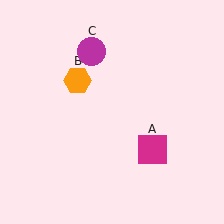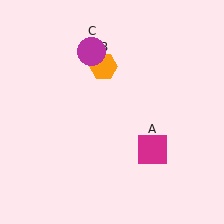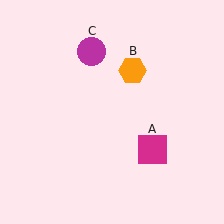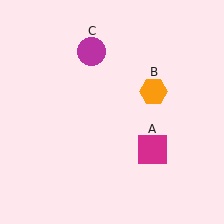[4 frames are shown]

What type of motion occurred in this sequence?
The orange hexagon (object B) rotated clockwise around the center of the scene.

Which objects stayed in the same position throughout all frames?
Magenta square (object A) and magenta circle (object C) remained stationary.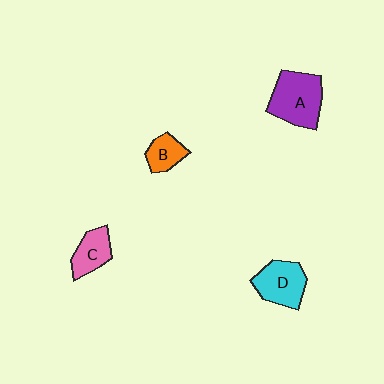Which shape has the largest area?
Shape A (purple).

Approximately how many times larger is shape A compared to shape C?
Approximately 1.7 times.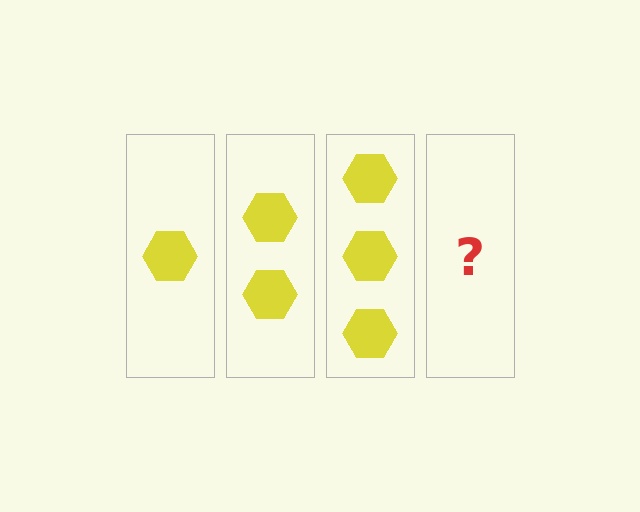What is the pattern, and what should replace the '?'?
The pattern is that each step adds one more hexagon. The '?' should be 4 hexagons.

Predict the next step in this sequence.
The next step is 4 hexagons.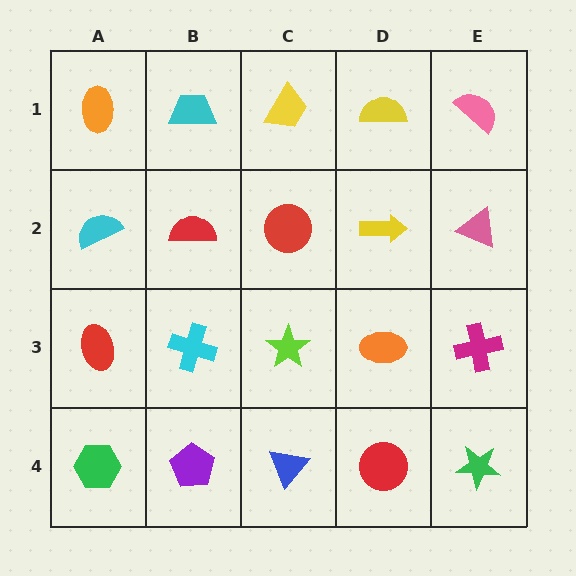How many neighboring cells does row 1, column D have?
3.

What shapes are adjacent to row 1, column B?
A red semicircle (row 2, column B), an orange ellipse (row 1, column A), a yellow trapezoid (row 1, column C).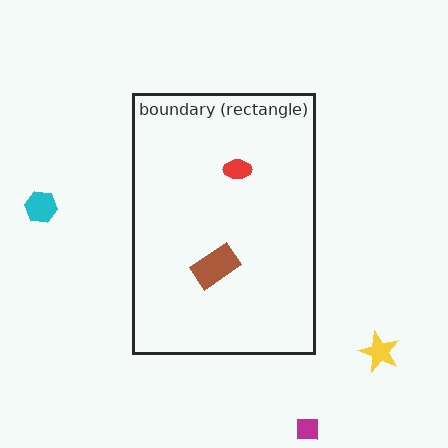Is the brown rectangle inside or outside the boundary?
Inside.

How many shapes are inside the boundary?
2 inside, 3 outside.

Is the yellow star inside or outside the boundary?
Outside.